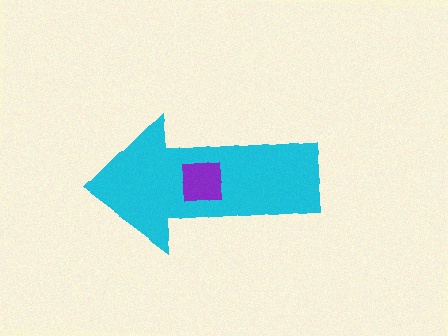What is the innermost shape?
The purple square.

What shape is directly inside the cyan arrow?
The purple square.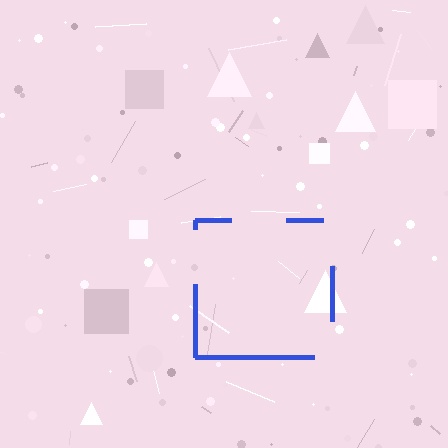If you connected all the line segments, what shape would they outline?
They would outline a square.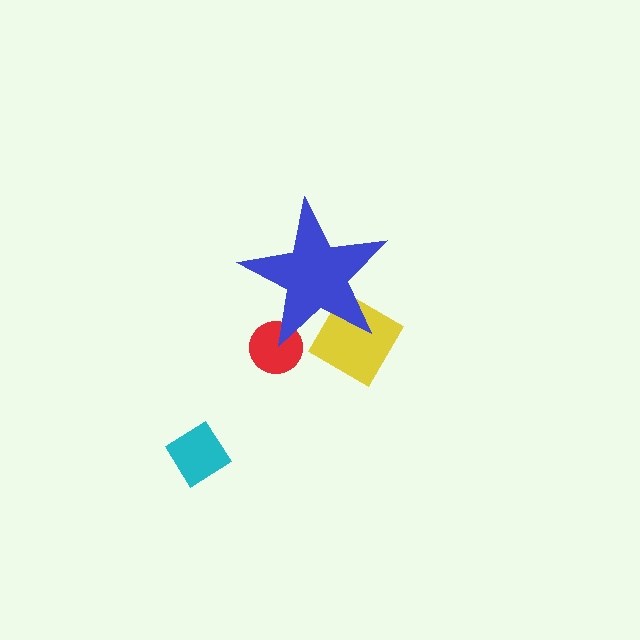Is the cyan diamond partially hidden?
No, the cyan diamond is fully visible.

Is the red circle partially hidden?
Yes, the red circle is partially hidden behind the blue star.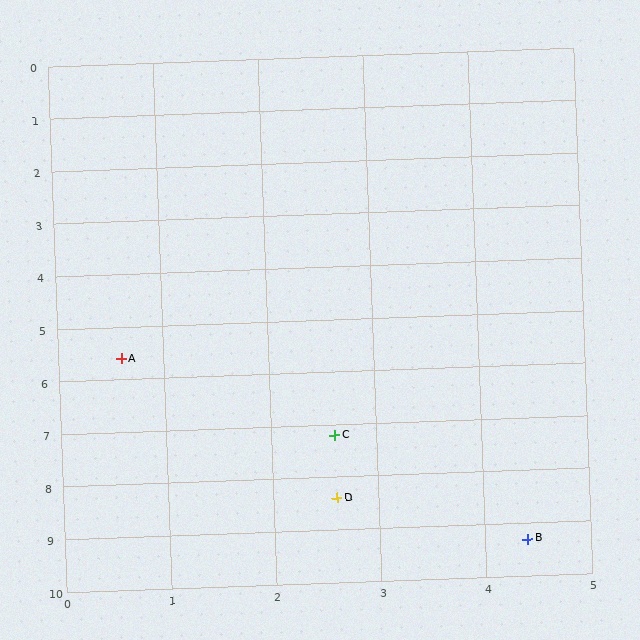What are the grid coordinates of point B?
Point B is at approximately (4.4, 9.3).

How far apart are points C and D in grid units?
Points C and D are about 1.2 grid units apart.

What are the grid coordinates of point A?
Point A is at approximately (0.6, 5.6).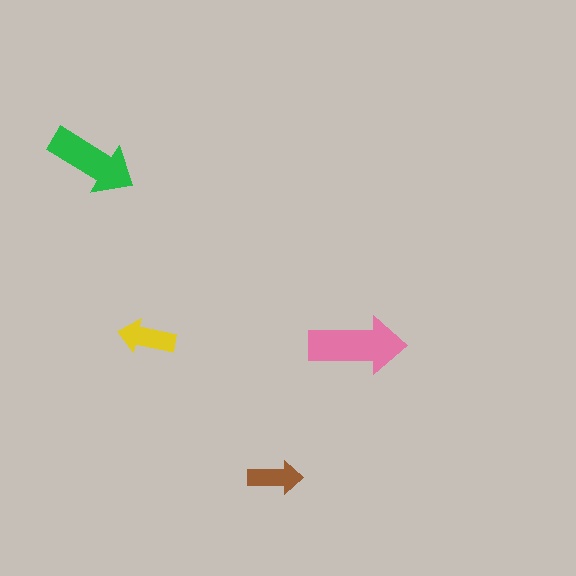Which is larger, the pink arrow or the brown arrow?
The pink one.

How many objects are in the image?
There are 4 objects in the image.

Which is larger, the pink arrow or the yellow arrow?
The pink one.